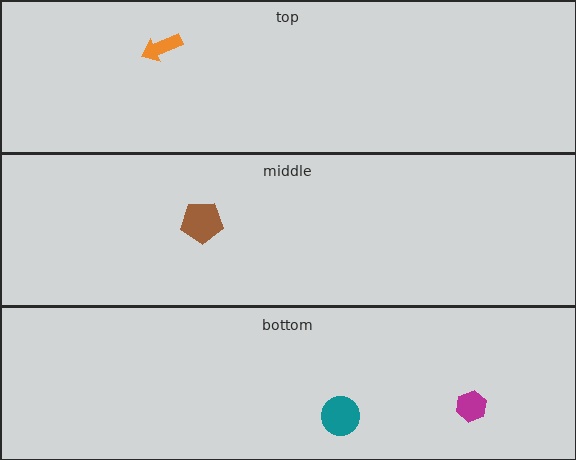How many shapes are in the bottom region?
2.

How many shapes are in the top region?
1.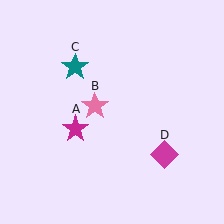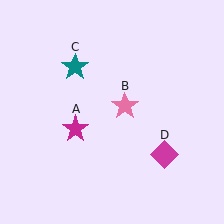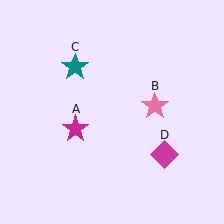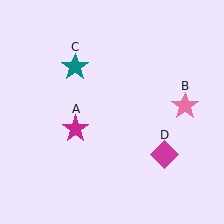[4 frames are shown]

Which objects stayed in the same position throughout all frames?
Magenta star (object A) and teal star (object C) and magenta diamond (object D) remained stationary.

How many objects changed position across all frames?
1 object changed position: pink star (object B).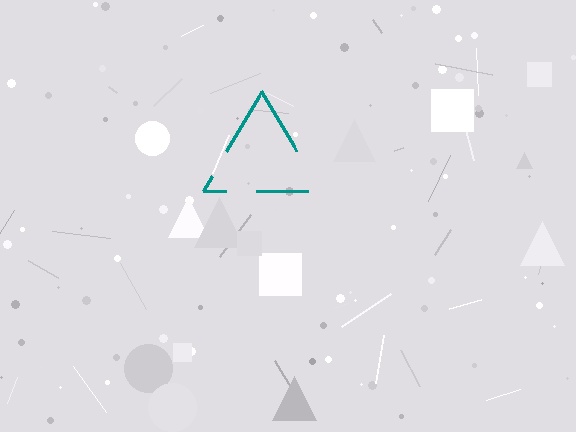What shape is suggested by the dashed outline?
The dashed outline suggests a triangle.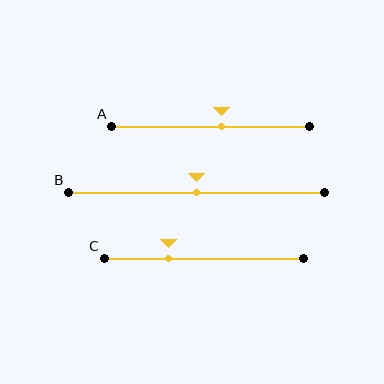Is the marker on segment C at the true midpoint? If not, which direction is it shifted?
No, the marker on segment C is shifted to the left by about 18% of the segment length.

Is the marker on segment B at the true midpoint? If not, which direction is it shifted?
Yes, the marker on segment B is at the true midpoint.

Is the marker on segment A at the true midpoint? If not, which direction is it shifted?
No, the marker on segment A is shifted to the right by about 6% of the segment length.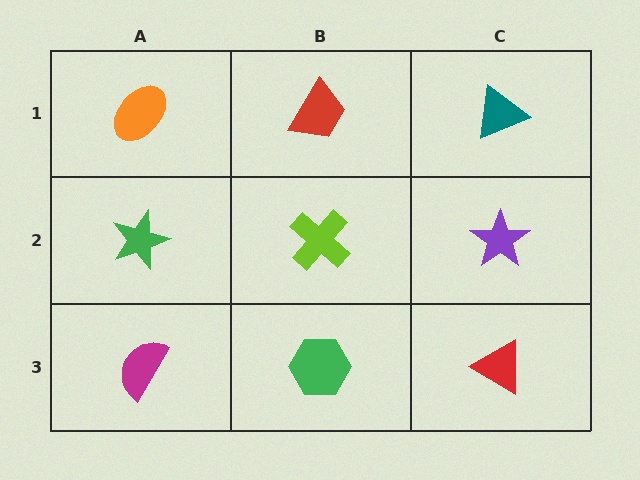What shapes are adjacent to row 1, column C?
A purple star (row 2, column C), a red trapezoid (row 1, column B).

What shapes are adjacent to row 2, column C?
A teal triangle (row 1, column C), a red triangle (row 3, column C), a lime cross (row 2, column B).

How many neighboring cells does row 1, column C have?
2.